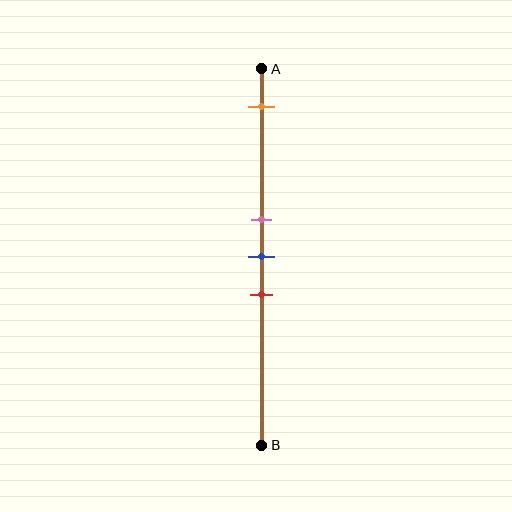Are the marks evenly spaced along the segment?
No, the marks are not evenly spaced.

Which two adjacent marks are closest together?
The pink and blue marks are the closest adjacent pair.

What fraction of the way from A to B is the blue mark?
The blue mark is approximately 50% (0.5) of the way from A to B.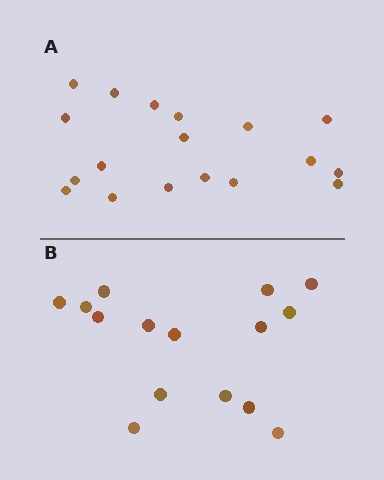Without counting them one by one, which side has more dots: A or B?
Region A (the top region) has more dots.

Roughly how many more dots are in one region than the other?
Region A has just a few more — roughly 2 or 3 more dots than region B.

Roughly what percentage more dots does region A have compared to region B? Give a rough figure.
About 20% more.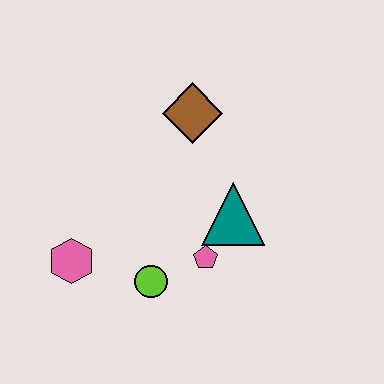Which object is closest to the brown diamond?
The teal triangle is closest to the brown diamond.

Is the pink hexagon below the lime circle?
No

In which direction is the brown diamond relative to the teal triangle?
The brown diamond is above the teal triangle.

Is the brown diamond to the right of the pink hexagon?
Yes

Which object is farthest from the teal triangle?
The pink hexagon is farthest from the teal triangle.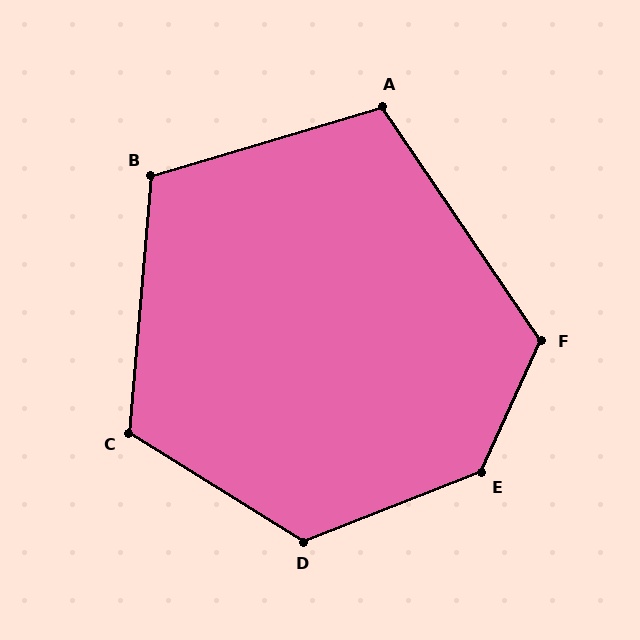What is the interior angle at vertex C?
Approximately 117 degrees (obtuse).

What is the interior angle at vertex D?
Approximately 127 degrees (obtuse).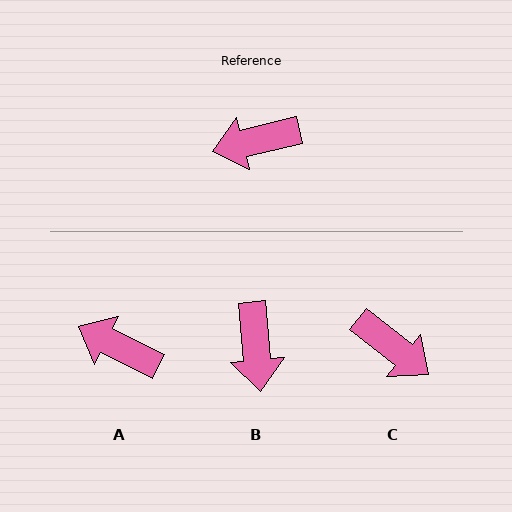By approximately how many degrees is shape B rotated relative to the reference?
Approximately 82 degrees counter-clockwise.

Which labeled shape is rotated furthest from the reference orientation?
C, about 128 degrees away.